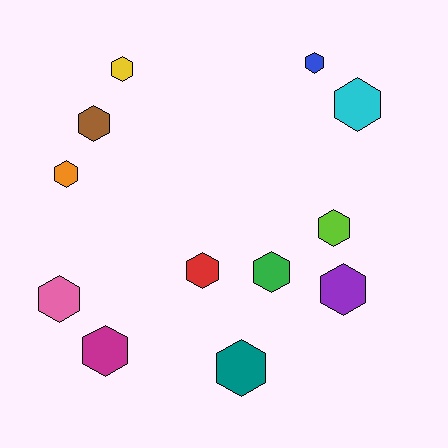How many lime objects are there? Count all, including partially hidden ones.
There is 1 lime object.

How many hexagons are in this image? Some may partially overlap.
There are 12 hexagons.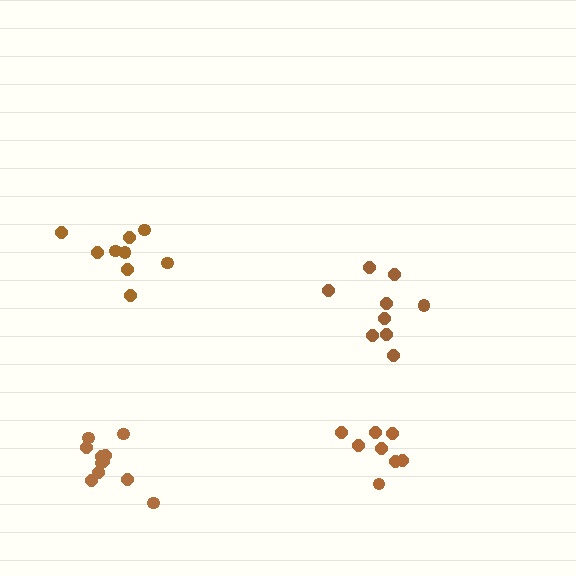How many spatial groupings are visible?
There are 4 spatial groupings.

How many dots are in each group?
Group 1: 9 dots, Group 2: 9 dots, Group 3: 11 dots, Group 4: 8 dots (37 total).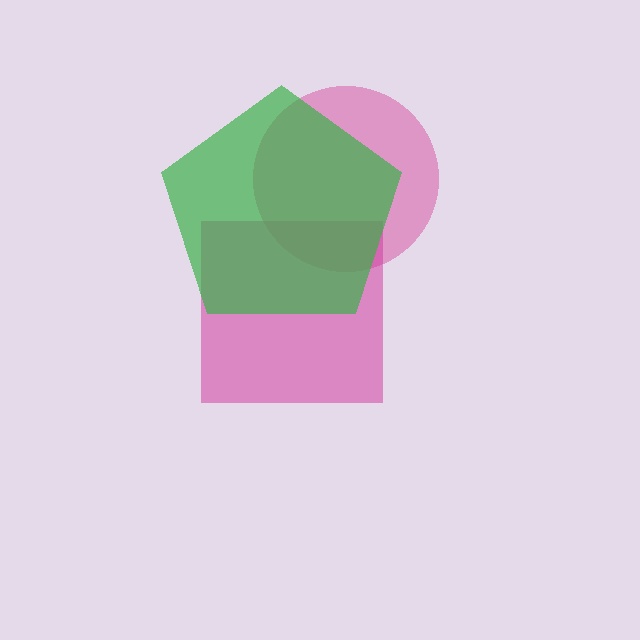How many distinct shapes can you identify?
There are 3 distinct shapes: a pink circle, a magenta square, a green pentagon.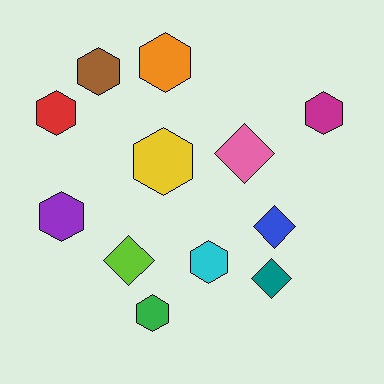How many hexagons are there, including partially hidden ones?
There are 8 hexagons.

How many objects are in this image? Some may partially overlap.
There are 12 objects.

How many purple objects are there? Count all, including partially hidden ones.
There is 1 purple object.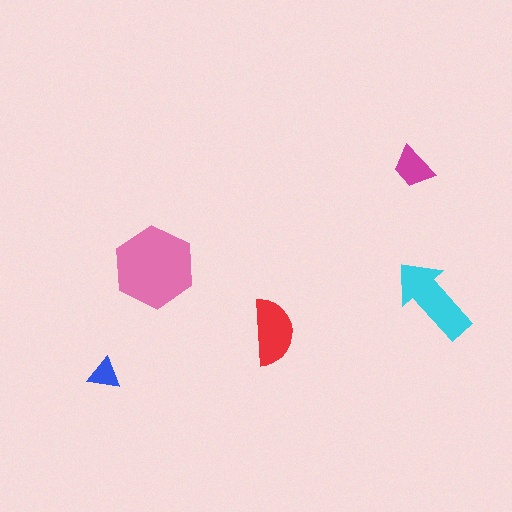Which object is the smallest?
The blue triangle.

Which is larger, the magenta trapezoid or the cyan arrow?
The cyan arrow.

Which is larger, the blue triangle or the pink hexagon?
The pink hexagon.